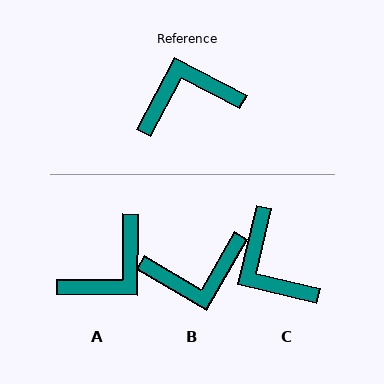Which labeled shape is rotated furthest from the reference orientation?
B, about 177 degrees away.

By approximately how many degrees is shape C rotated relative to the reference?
Approximately 104 degrees counter-clockwise.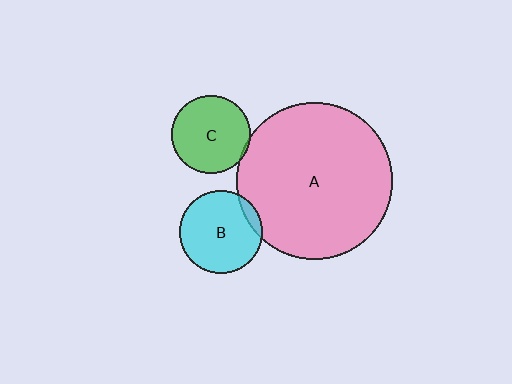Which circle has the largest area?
Circle A (pink).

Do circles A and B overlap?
Yes.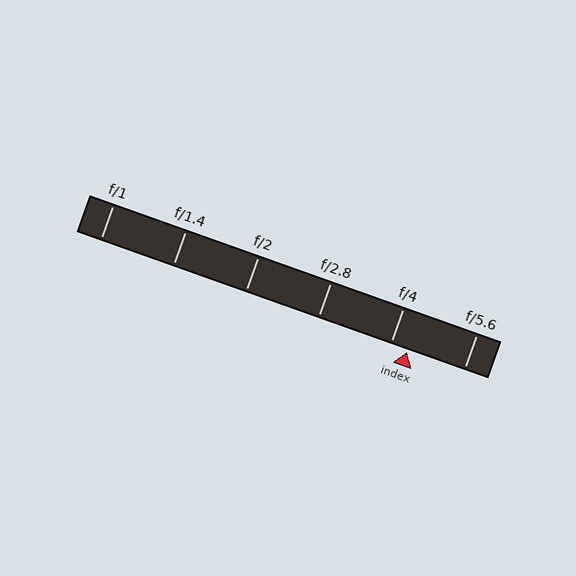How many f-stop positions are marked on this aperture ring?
There are 6 f-stop positions marked.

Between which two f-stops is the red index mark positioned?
The index mark is between f/4 and f/5.6.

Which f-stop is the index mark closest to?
The index mark is closest to f/4.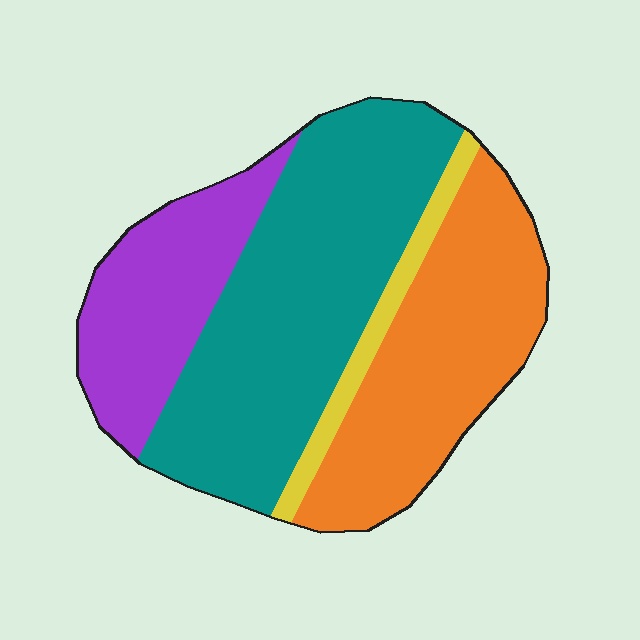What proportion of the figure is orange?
Orange takes up about one third (1/3) of the figure.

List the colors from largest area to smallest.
From largest to smallest: teal, orange, purple, yellow.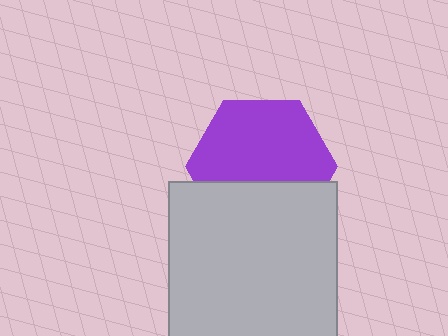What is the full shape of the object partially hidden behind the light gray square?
The partially hidden object is a purple hexagon.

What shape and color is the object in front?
The object in front is a light gray square.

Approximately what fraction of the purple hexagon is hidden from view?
Roughly 36% of the purple hexagon is hidden behind the light gray square.